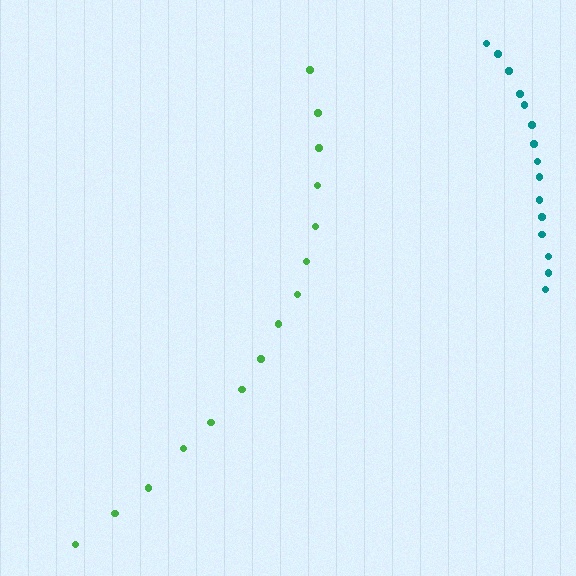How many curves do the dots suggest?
There are 2 distinct paths.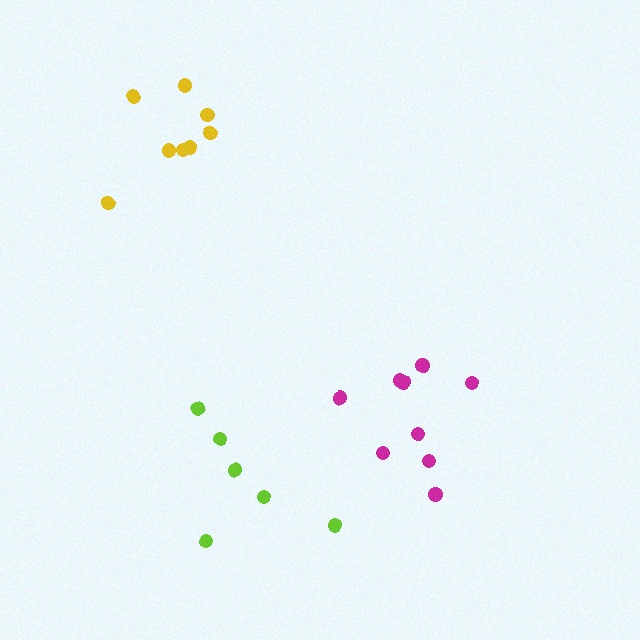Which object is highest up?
The yellow cluster is topmost.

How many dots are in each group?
Group 1: 8 dots, Group 2: 9 dots, Group 3: 6 dots (23 total).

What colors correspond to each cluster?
The clusters are colored: yellow, magenta, lime.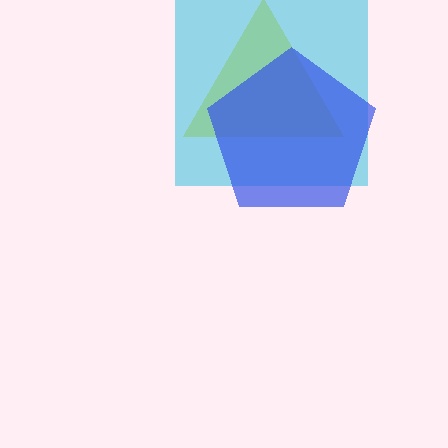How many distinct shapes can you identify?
There are 3 distinct shapes: a yellow triangle, a cyan square, a blue pentagon.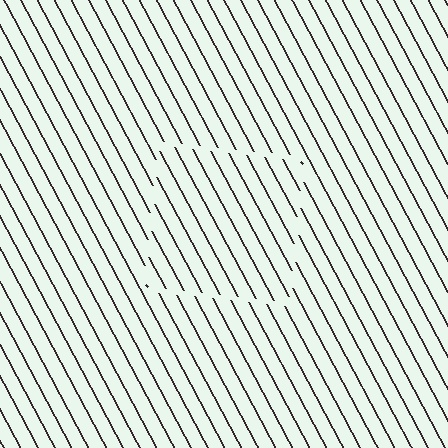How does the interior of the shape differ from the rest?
The interior of the shape contains the same grating, shifted by half a period — the contour is defined by the phase discontinuity where line-ends from the inner and outer gratings abut.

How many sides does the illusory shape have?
4 sides — the line-ends trace a square.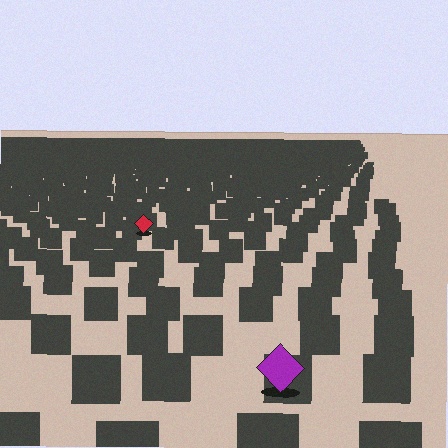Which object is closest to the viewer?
The purple diamond is closest. The texture marks near it are larger and more spread out.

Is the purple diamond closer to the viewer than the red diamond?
Yes. The purple diamond is closer — you can tell from the texture gradient: the ground texture is coarser near it.